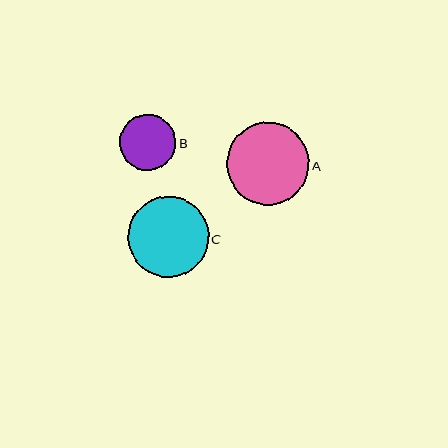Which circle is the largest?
Circle A is the largest with a size of approximately 83 pixels.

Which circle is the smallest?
Circle B is the smallest with a size of approximately 56 pixels.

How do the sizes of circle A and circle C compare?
Circle A and circle C are approximately the same size.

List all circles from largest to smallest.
From largest to smallest: A, C, B.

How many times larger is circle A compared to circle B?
Circle A is approximately 1.5 times the size of circle B.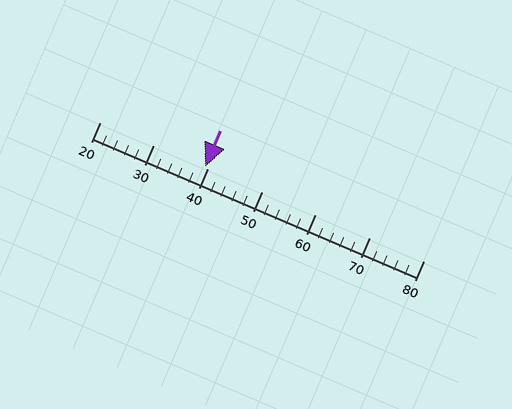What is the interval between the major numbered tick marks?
The major tick marks are spaced 10 units apart.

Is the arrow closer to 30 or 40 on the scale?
The arrow is closer to 40.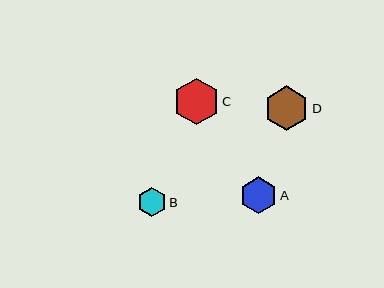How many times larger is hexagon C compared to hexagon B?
Hexagon C is approximately 1.6 times the size of hexagon B.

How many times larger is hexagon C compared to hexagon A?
Hexagon C is approximately 1.3 times the size of hexagon A.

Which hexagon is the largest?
Hexagon C is the largest with a size of approximately 46 pixels.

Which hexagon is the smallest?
Hexagon B is the smallest with a size of approximately 29 pixels.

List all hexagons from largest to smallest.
From largest to smallest: C, D, A, B.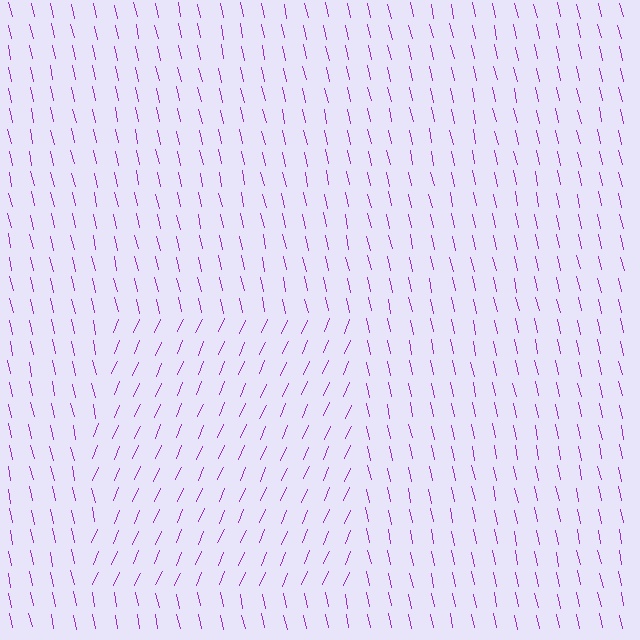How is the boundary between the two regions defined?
The boundary is defined purely by a change in line orientation (approximately 36 degrees difference). All lines are the same color and thickness.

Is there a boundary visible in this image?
Yes, there is a texture boundary formed by a change in line orientation.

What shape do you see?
I see a rectangle.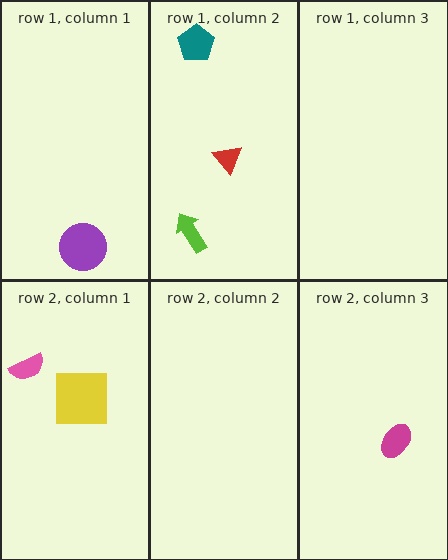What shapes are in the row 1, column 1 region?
The purple circle.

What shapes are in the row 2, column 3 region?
The magenta ellipse.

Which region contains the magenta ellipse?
The row 2, column 3 region.